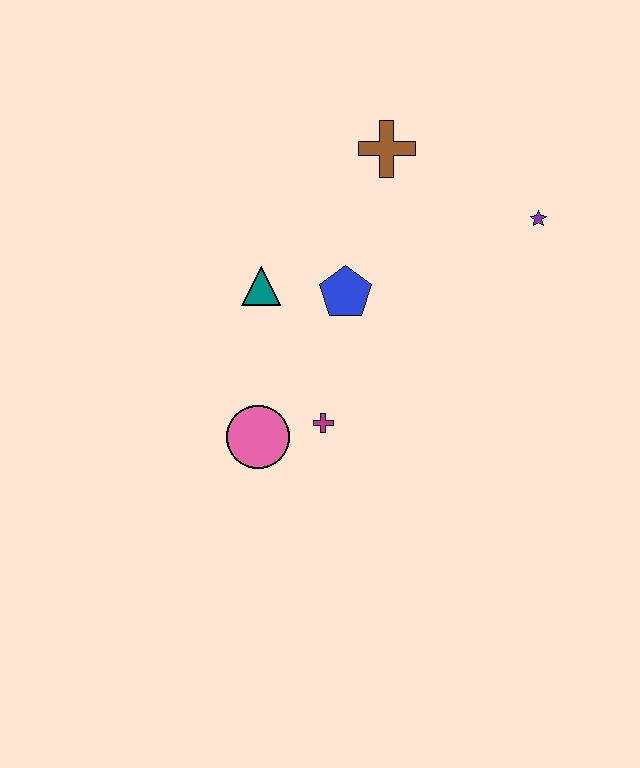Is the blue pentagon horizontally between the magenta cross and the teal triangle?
No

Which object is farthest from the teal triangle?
The purple star is farthest from the teal triangle.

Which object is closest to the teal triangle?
The blue pentagon is closest to the teal triangle.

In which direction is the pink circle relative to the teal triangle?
The pink circle is below the teal triangle.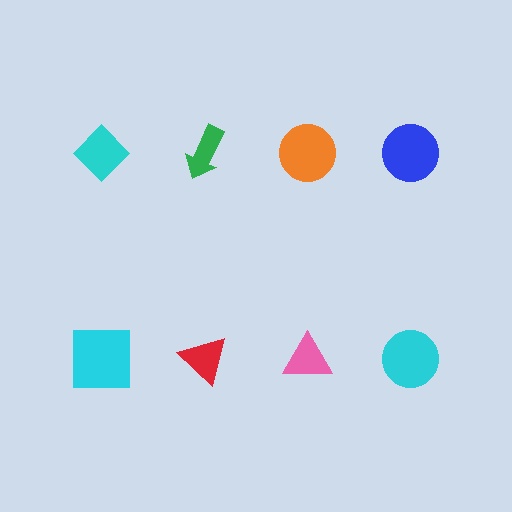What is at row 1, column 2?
A green arrow.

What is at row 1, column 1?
A cyan diamond.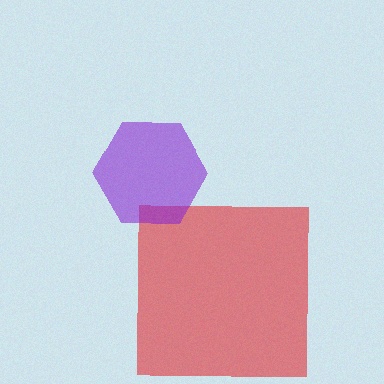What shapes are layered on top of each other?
The layered shapes are: a red square, a purple hexagon.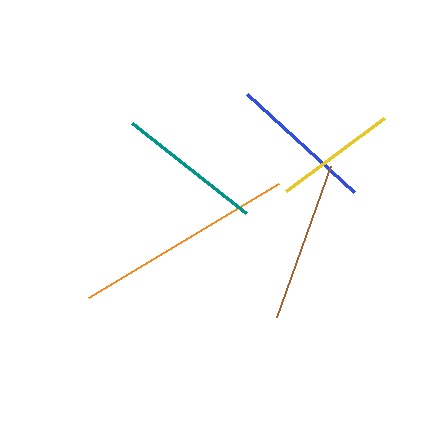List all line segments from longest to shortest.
From longest to shortest: orange, brown, teal, blue, yellow.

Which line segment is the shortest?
The yellow line is the shortest at approximately 122 pixels.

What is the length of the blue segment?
The blue segment is approximately 145 pixels long.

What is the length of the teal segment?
The teal segment is approximately 145 pixels long.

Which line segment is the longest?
The orange line is the longest at approximately 221 pixels.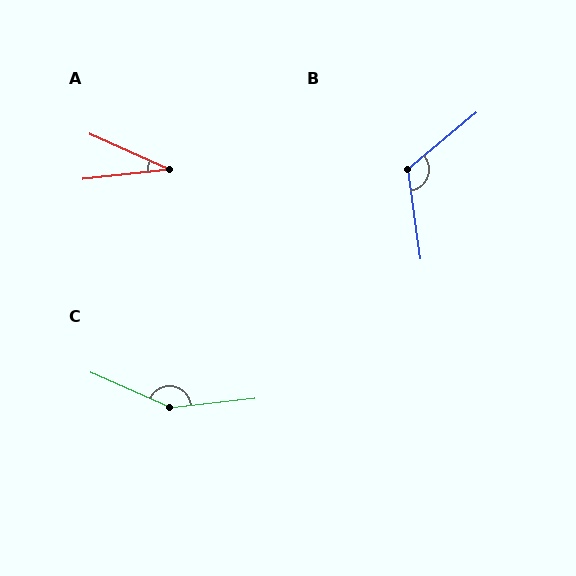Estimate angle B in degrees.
Approximately 122 degrees.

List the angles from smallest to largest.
A (30°), B (122°), C (150°).